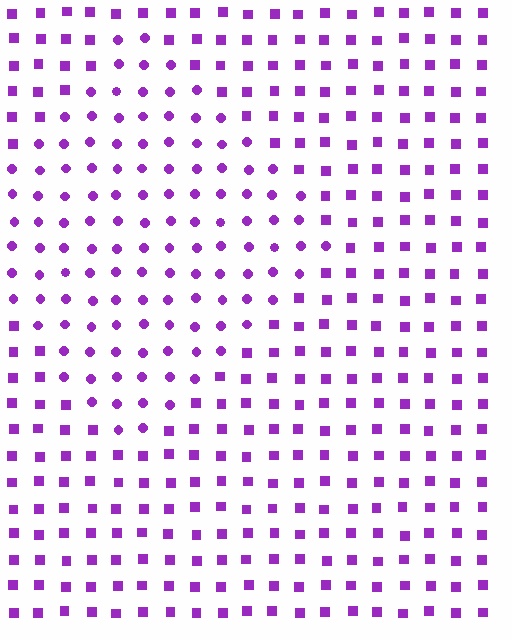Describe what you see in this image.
The image is filled with small purple elements arranged in a uniform grid. A diamond-shaped region contains circles, while the surrounding area contains squares. The boundary is defined purely by the change in element shape.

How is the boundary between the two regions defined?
The boundary is defined by a change in element shape: circles inside vs. squares outside. All elements share the same color and spacing.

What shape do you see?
I see a diamond.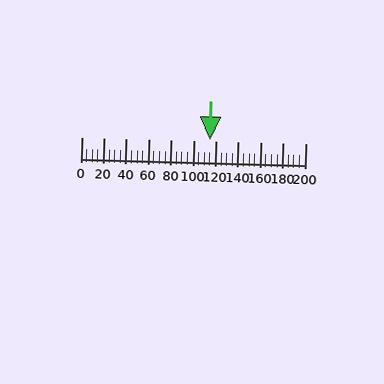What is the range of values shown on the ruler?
The ruler shows values from 0 to 200.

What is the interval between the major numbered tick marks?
The major tick marks are spaced 20 units apart.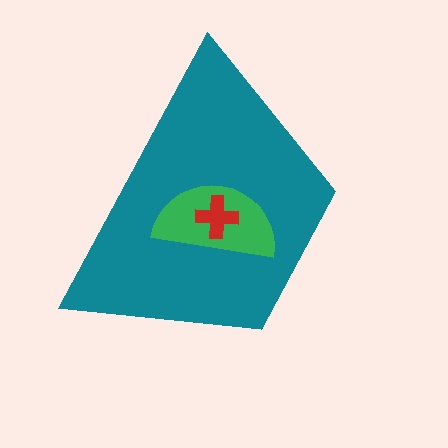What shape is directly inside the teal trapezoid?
The green semicircle.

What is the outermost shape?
The teal trapezoid.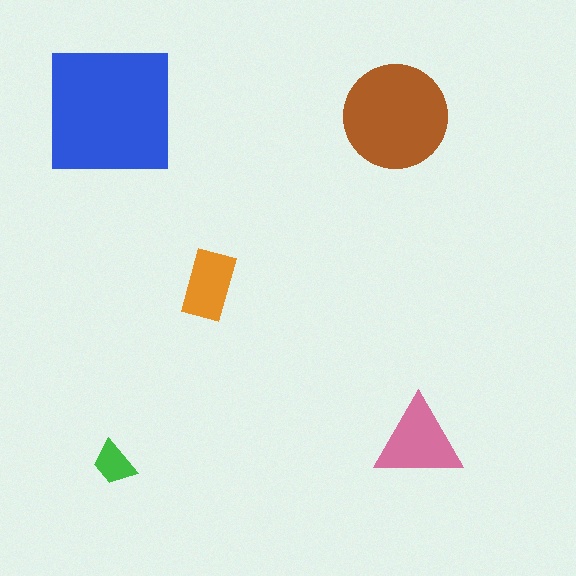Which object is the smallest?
The green trapezoid.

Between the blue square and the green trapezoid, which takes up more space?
The blue square.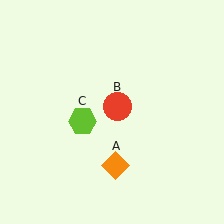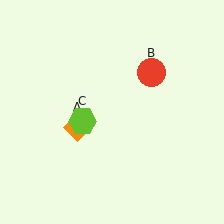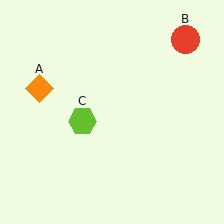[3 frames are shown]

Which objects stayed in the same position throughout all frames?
Lime hexagon (object C) remained stationary.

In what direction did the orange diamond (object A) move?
The orange diamond (object A) moved up and to the left.